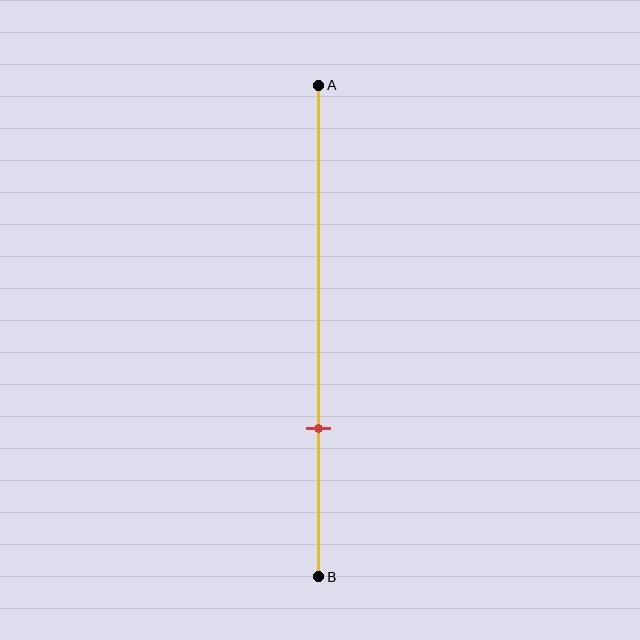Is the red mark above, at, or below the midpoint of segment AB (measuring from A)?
The red mark is below the midpoint of segment AB.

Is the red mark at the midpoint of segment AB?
No, the mark is at about 70% from A, not at the 50% midpoint.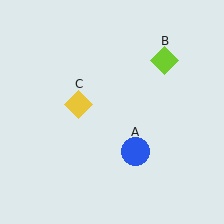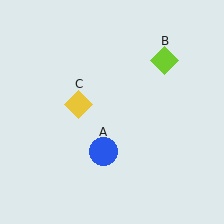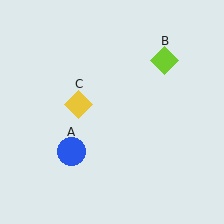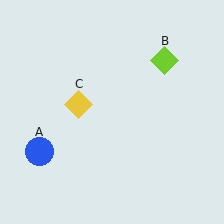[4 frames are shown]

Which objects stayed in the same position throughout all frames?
Lime diamond (object B) and yellow diamond (object C) remained stationary.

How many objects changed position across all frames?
1 object changed position: blue circle (object A).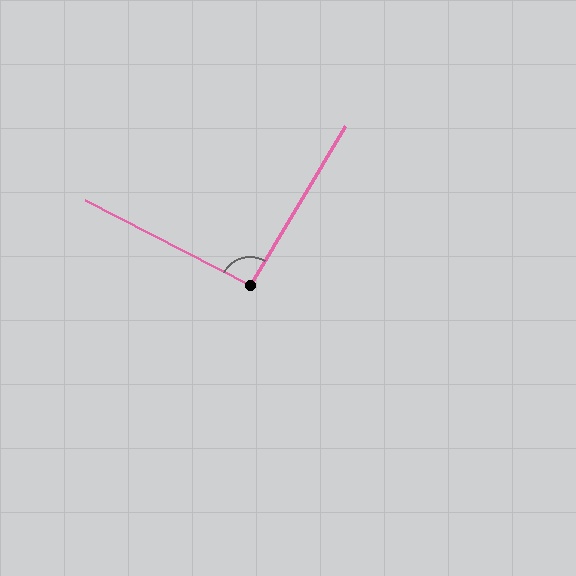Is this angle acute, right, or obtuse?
It is approximately a right angle.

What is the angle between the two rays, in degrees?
Approximately 94 degrees.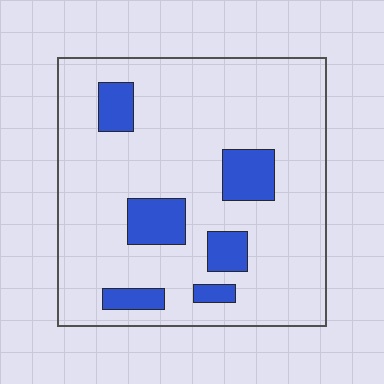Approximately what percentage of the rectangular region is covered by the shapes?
Approximately 15%.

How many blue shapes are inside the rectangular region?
6.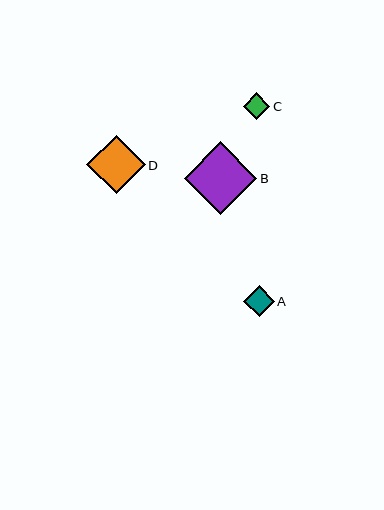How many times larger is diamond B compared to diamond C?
Diamond B is approximately 2.7 times the size of diamond C.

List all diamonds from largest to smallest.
From largest to smallest: B, D, A, C.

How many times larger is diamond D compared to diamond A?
Diamond D is approximately 1.9 times the size of diamond A.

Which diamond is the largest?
Diamond B is the largest with a size of approximately 73 pixels.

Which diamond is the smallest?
Diamond C is the smallest with a size of approximately 27 pixels.